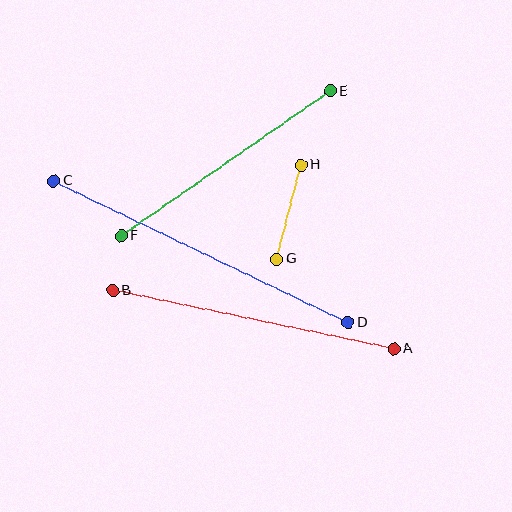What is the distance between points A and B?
The distance is approximately 287 pixels.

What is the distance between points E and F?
The distance is approximately 255 pixels.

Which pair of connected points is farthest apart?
Points C and D are farthest apart.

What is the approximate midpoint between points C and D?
The midpoint is at approximately (201, 252) pixels.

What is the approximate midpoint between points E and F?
The midpoint is at approximately (226, 164) pixels.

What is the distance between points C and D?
The distance is approximately 326 pixels.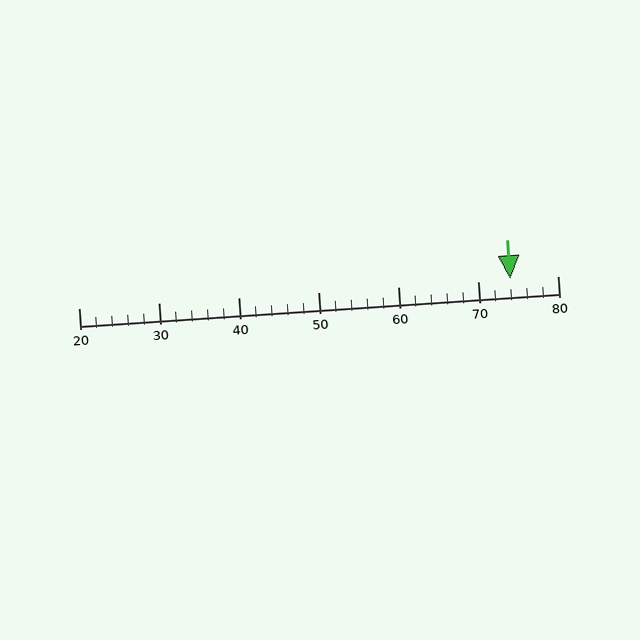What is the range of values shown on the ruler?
The ruler shows values from 20 to 80.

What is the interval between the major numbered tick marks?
The major tick marks are spaced 10 units apart.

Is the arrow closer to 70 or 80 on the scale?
The arrow is closer to 70.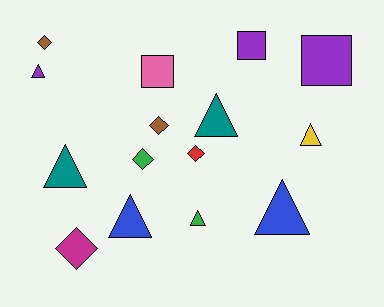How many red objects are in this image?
There is 1 red object.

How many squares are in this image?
There are 3 squares.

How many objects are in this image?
There are 15 objects.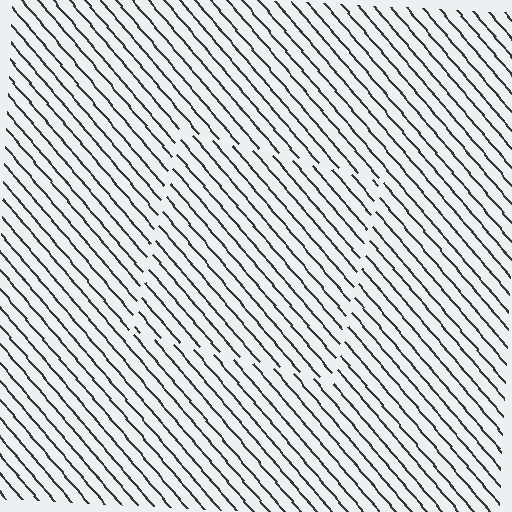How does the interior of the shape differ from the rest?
The interior of the shape contains the same grating, shifted by half a period — the contour is defined by the phase discontinuity where line-ends from the inner and outer gratings abut.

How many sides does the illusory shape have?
4 sides — the line-ends trace a square.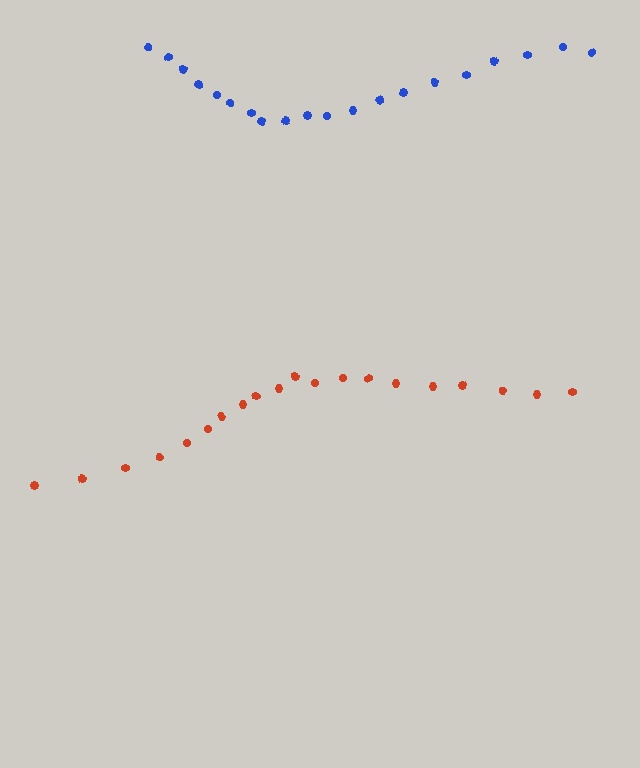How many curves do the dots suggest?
There are 2 distinct paths.